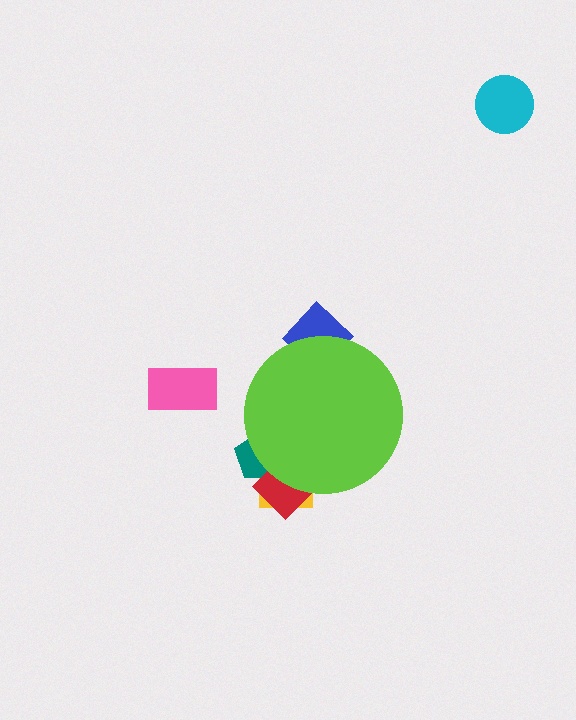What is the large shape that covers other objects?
A lime circle.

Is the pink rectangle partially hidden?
No, the pink rectangle is fully visible.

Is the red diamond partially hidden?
Yes, the red diamond is partially hidden behind the lime circle.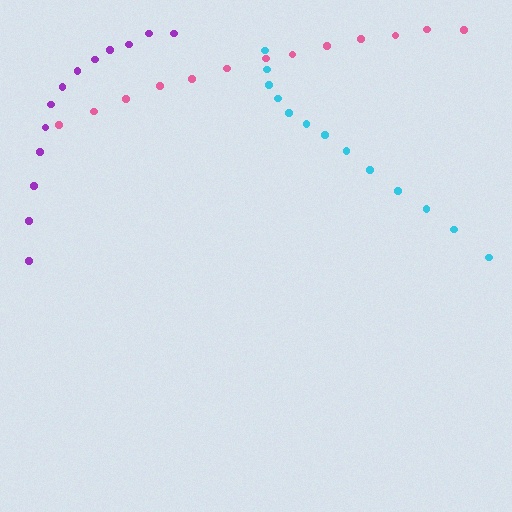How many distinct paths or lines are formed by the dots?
There are 3 distinct paths.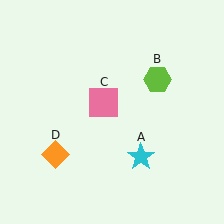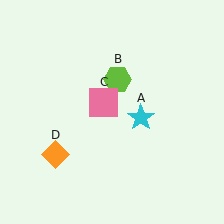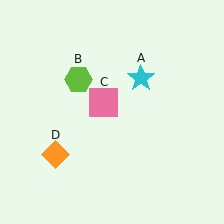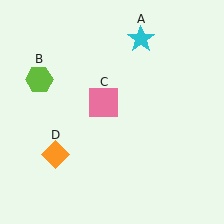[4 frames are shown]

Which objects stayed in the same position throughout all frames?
Pink square (object C) and orange diamond (object D) remained stationary.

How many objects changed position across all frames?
2 objects changed position: cyan star (object A), lime hexagon (object B).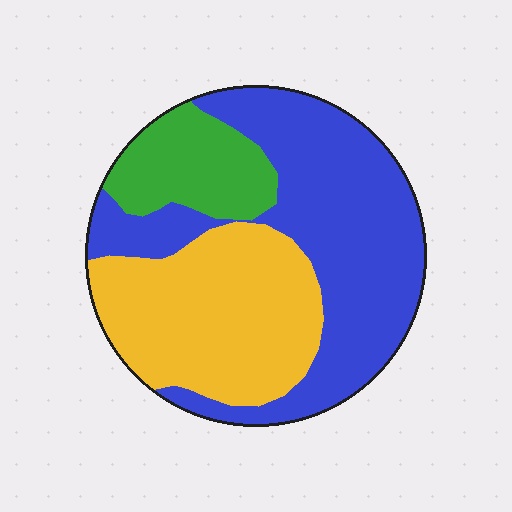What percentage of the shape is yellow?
Yellow takes up about one third (1/3) of the shape.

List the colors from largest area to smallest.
From largest to smallest: blue, yellow, green.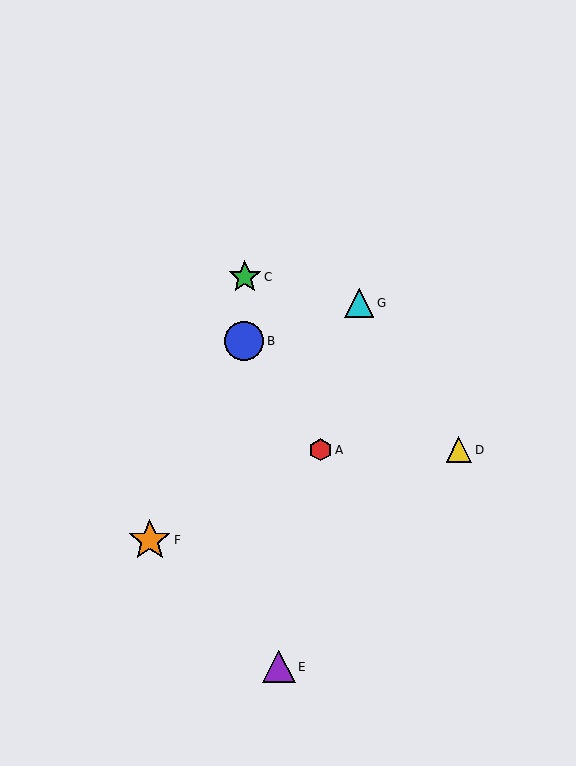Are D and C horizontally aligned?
No, D is at y≈450 and C is at y≈277.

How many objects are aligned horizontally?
2 objects (A, D) are aligned horizontally.